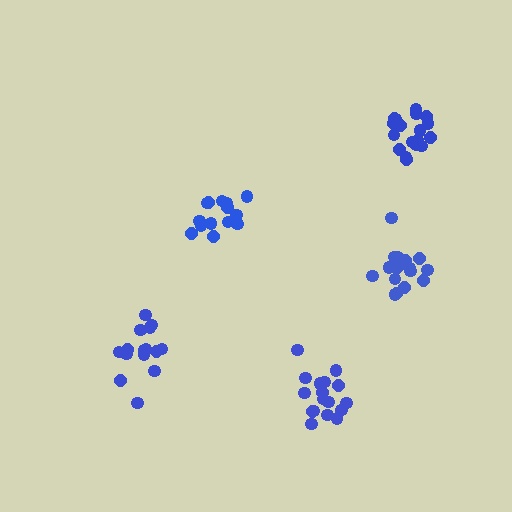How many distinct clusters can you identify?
There are 5 distinct clusters.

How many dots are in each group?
Group 1: 14 dots, Group 2: 18 dots, Group 3: 16 dots, Group 4: 18 dots, Group 5: 17 dots (83 total).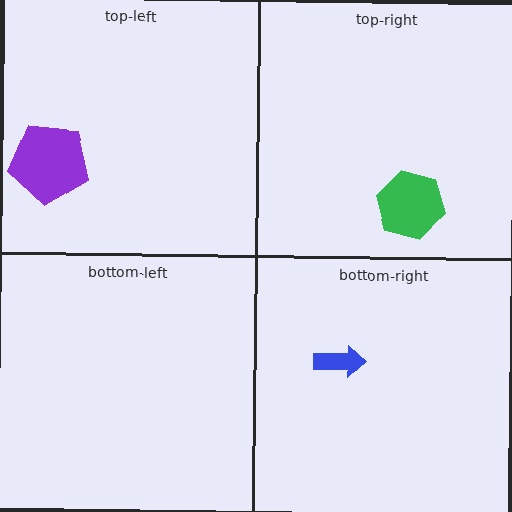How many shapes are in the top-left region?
1.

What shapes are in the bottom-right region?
The blue arrow.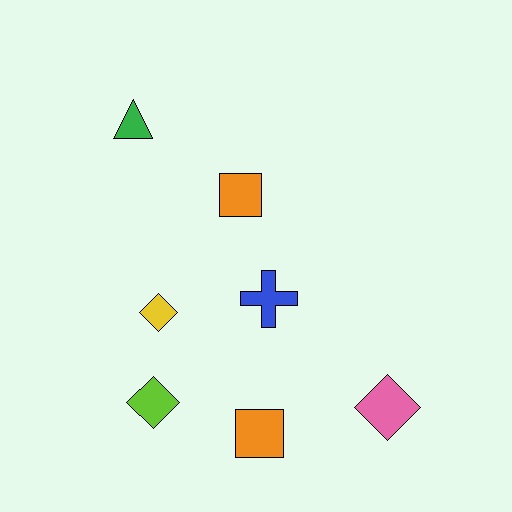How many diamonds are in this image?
There are 3 diamonds.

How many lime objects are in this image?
There is 1 lime object.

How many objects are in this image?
There are 7 objects.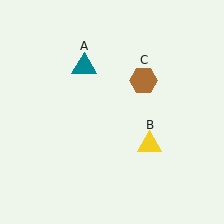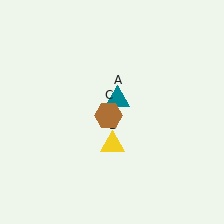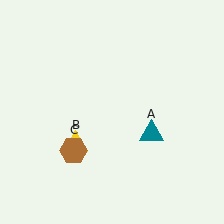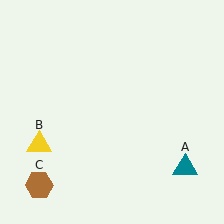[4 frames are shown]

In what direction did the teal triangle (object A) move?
The teal triangle (object A) moved down and to the right.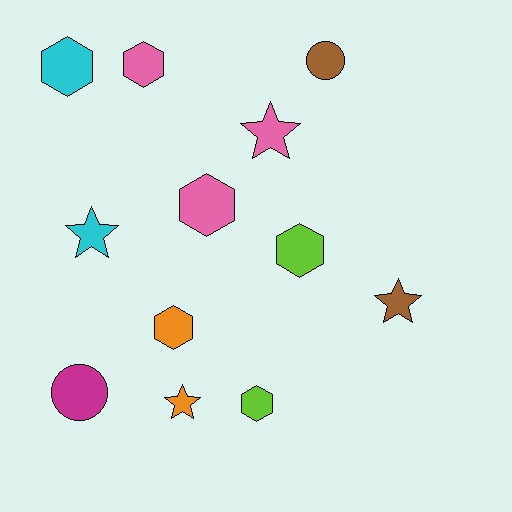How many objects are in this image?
There are 12 objects.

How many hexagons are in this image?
There are 6 hexagons.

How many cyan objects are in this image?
There are 2 cyan objects.